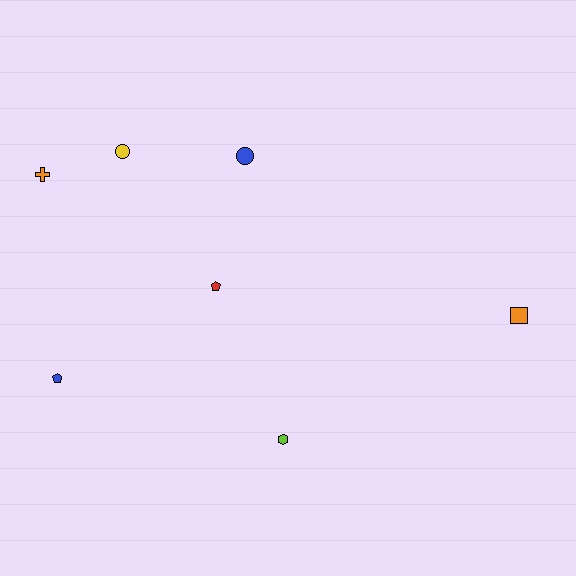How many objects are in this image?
There are 7 objects.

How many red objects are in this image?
There is 1 red object.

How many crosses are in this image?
There is 1 cross.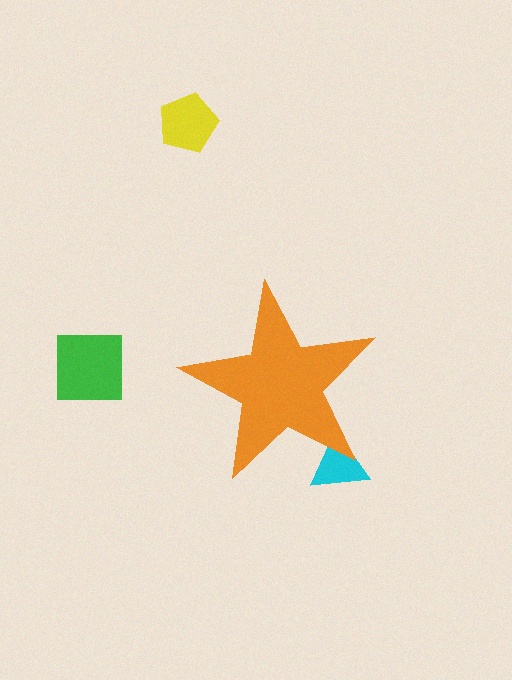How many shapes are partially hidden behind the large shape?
1 shape is partially hidden.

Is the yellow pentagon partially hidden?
No, the yellow pentagon is fully visible.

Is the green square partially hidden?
No, the green square is fully visible.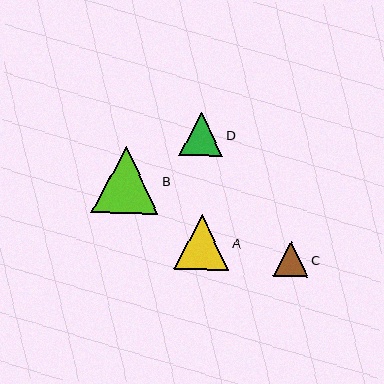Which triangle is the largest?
Triangle B is the largest with a size of approximately 67 pixels.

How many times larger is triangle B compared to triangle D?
Triangle B is approximately 1.6 times the size of triangle D.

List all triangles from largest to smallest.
From largest to smallest: B, A, D, C.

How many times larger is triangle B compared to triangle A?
Triangle B is approximately 1.2 times the size of triangle A.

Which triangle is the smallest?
Triangle C is the smallest with a size of approximately 35 pixels.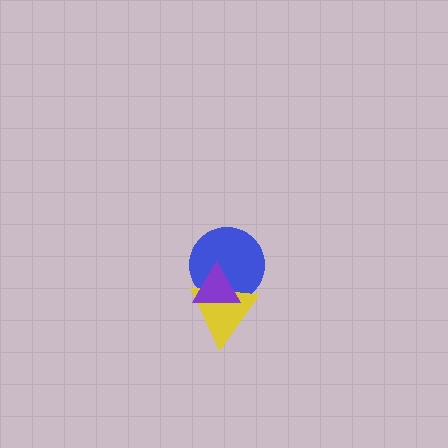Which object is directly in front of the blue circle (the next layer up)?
The yellow triangle is directly in front of the blue circle.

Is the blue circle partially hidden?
Yes, it is partially covered by another shape.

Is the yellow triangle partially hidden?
Yes, it is partially covered by another shape.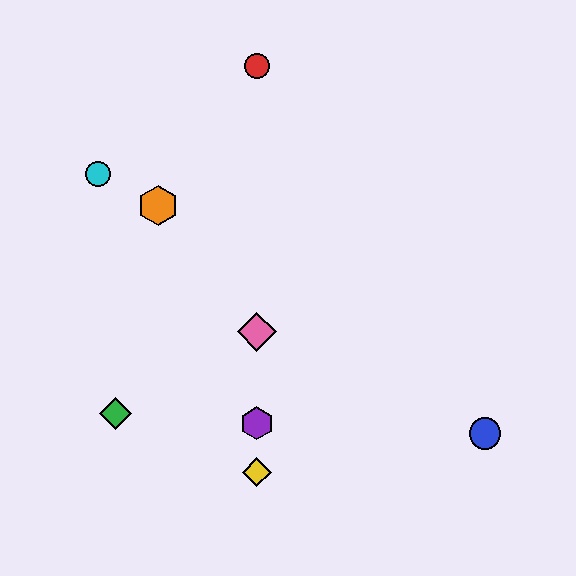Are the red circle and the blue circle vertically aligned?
No, the red circle is at x≈257 and the blue circle is at x≈485.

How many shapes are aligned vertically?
4 shapes (the red circle, the yellow diamond, the purple hexagon, the pink diamond) are aligned vertically.